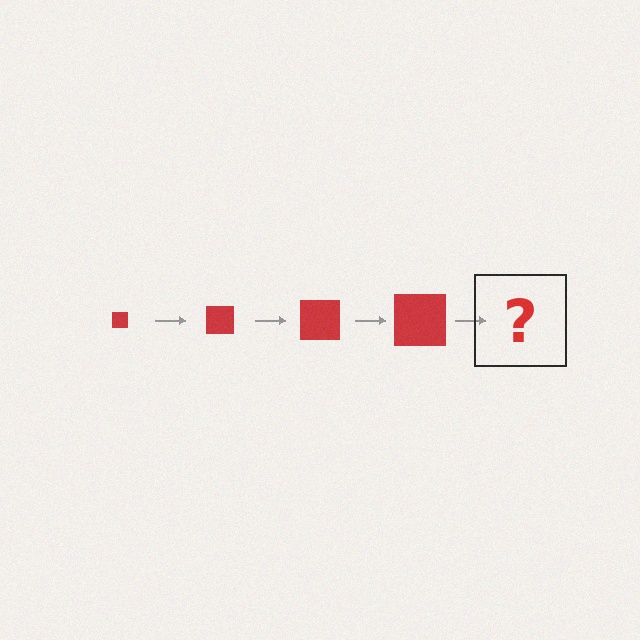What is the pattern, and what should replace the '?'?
The pattern is that the square gets progressively larger each step. The '?' should be a red square, larger than the previous one.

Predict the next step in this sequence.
The next step is a red square, larger than the previous one.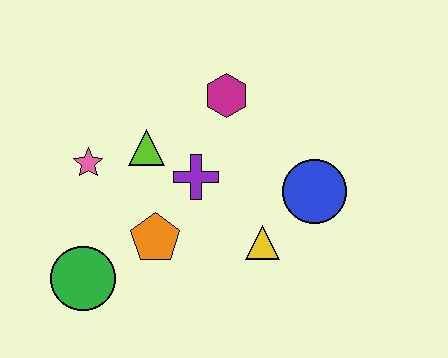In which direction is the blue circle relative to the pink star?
The blue circle is to the right of the pink star.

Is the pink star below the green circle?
No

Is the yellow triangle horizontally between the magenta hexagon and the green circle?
No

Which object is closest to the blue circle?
The yellow triangle is closest to the blue circle.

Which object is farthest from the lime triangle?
The blue circle is farthest from the lime triangle.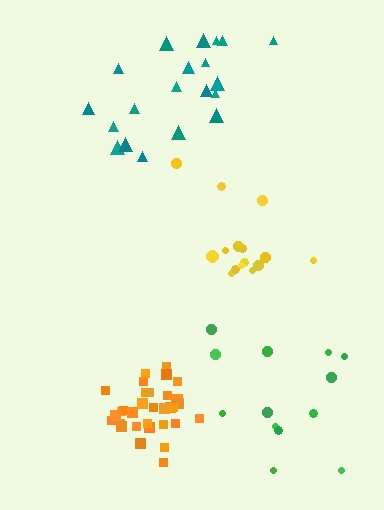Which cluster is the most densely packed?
Orange.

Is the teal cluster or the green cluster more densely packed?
Teal.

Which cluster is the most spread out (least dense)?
Green.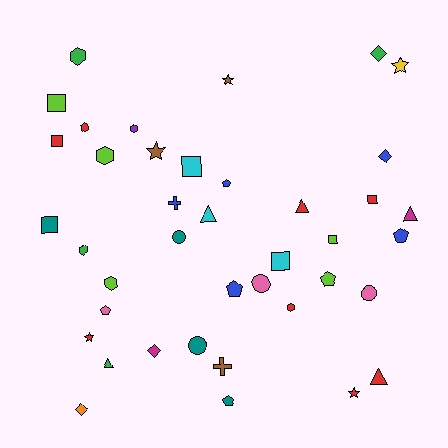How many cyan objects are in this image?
There are 3 cyan objects.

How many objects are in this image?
There are 40 objects.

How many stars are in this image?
There are 5 stars.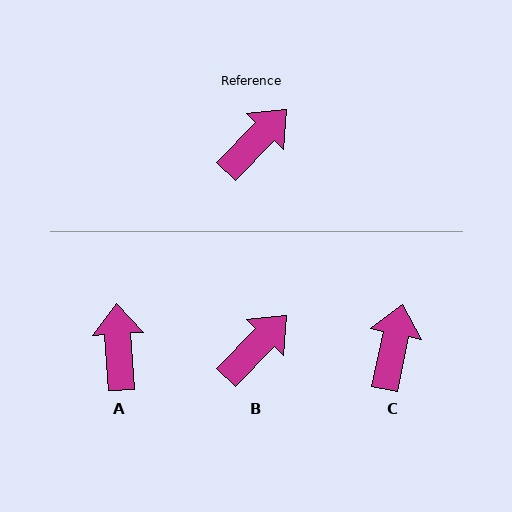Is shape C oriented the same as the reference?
No, it is off by about 32 degrees.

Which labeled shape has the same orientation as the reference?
B.